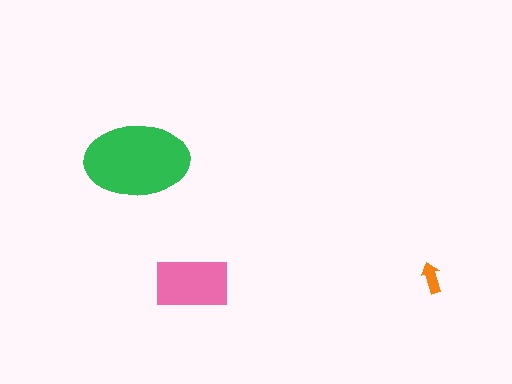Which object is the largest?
The green ellipse.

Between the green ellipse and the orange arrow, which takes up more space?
The green ellipse.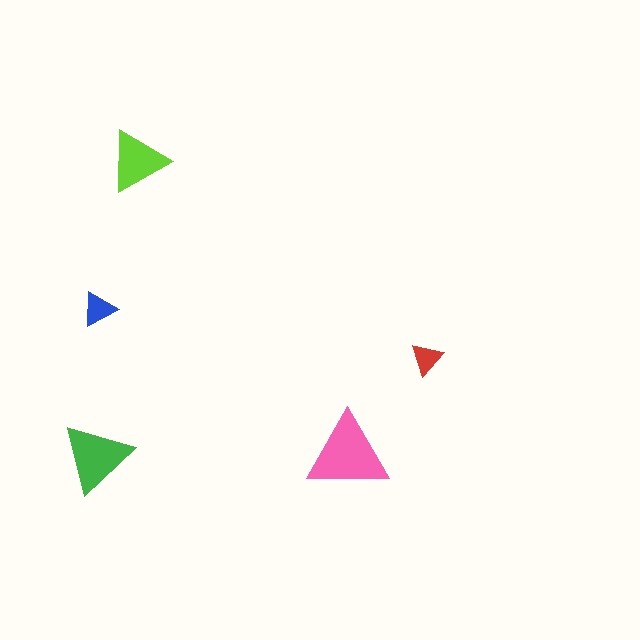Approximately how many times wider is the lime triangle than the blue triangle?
About 2 times wider.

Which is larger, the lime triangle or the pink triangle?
The pink one.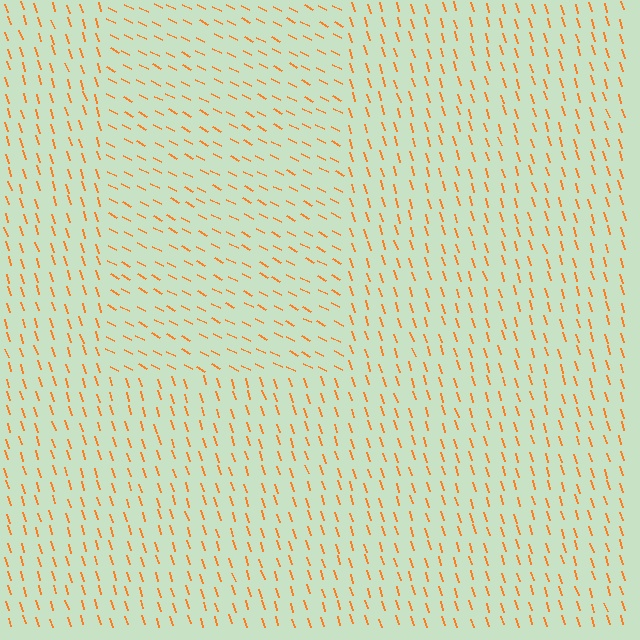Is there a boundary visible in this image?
Yes, there is a texture boundary formed by a change in line orientation.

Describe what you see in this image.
The image is filled with small orange line segments. A rectangle region in the image has lines oriented differently from the surrounding lines, creating a visible texture boundary.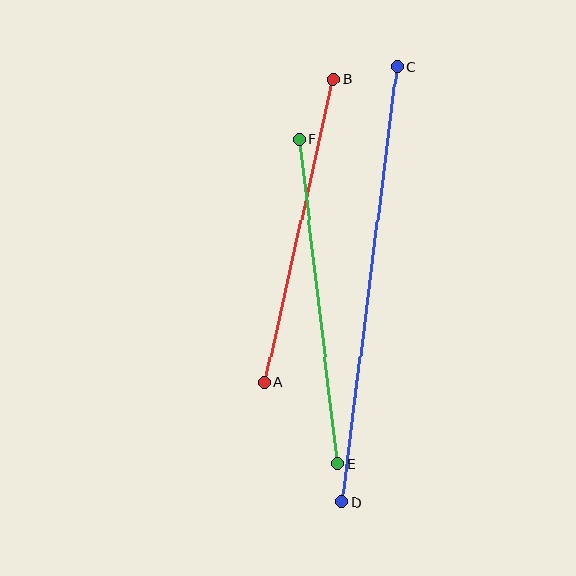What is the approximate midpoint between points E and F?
The midpoint is at approximately (318, 302) pixels.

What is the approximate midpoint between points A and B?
The midpoint is at approximately (299, 231) pixels.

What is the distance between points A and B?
The distance is approximately 310 pixels.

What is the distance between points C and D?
The distance is approximately 439 pixels.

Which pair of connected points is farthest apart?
Points C and D are farthest apart.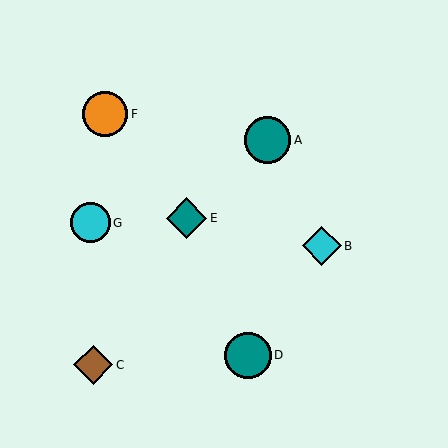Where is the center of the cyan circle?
The center of the cyan circle is at (91, 223).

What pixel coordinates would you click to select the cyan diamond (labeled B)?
Click at (322, 246) to select the cyan diamond B.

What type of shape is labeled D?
Shape D is a teal circle.